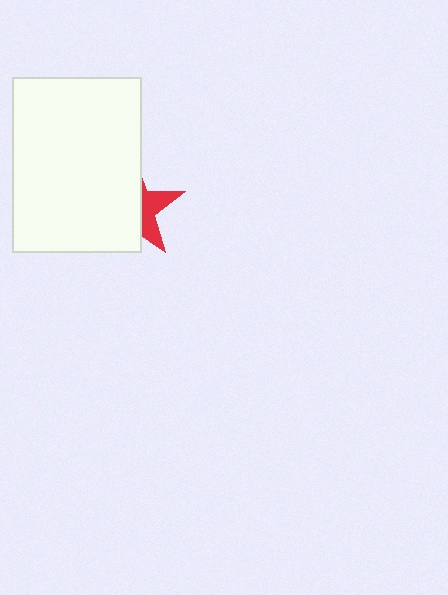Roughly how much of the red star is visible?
A small part of it is visible (roughly 35%).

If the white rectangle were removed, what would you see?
You would see the complete red star.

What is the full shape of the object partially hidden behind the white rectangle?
The partially hidden object is a red star.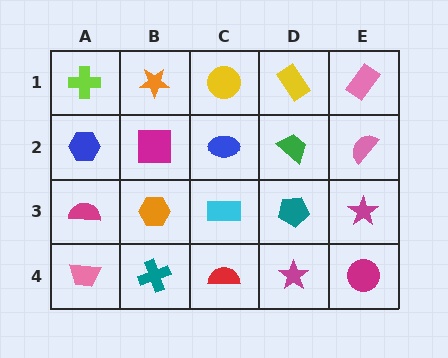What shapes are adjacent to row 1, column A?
A blue hexagon (row 2, column A), an orange star (row 1, column B).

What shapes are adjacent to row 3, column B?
A magenta square (row 2, column B), a teal cross (row 4, column B), a magenta semicircle (row 3, column A), a cyan rectangle (row 3, column C).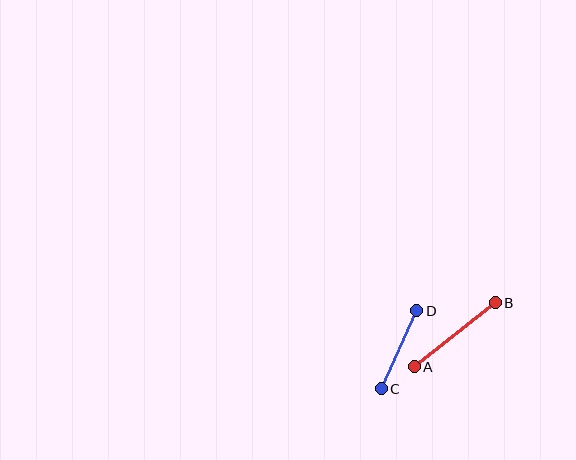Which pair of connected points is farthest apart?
Points A and B are farthest apart.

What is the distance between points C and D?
The distance is approximately 86 pixels.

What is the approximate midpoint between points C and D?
The midpoint is at approximately (399, 350) pixels.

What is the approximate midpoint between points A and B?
The midpoint is at approximately (455, 335) pixels.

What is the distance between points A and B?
The distance is approximately 103 pixels.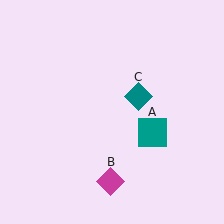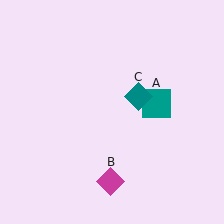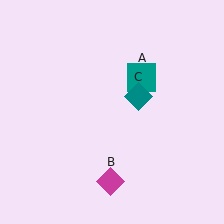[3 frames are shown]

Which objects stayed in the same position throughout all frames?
Magenta diamond (object B) and teal diamond (object C) remained stationary.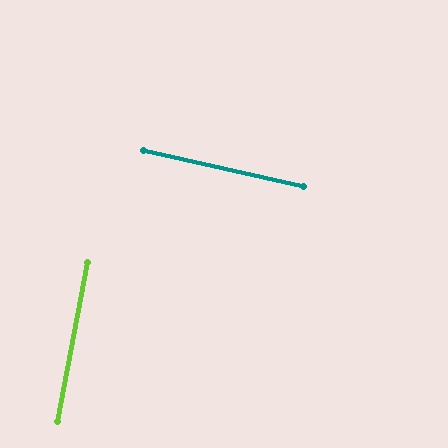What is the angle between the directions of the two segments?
Approximately 88 degrees.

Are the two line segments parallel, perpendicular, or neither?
Perpendicular — they meet at approximately 88°.